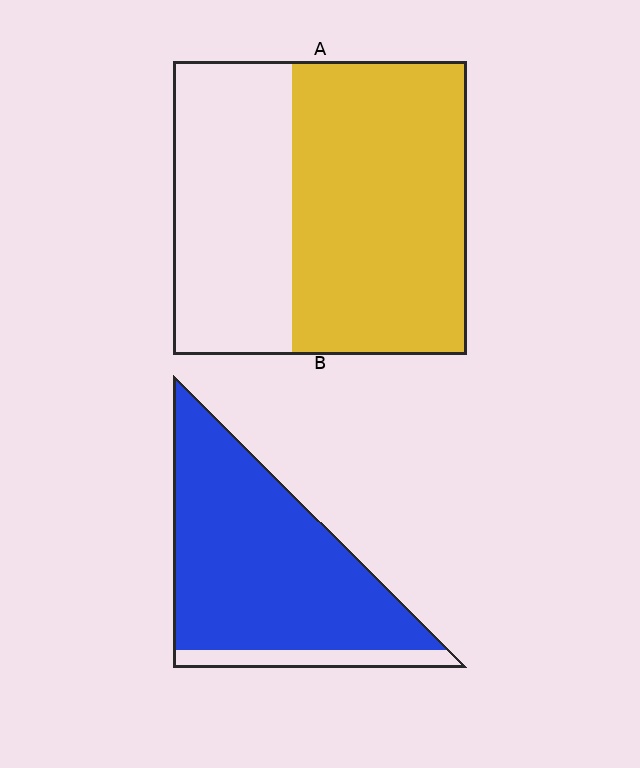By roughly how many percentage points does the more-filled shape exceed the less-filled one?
By roughly 30 percentage points (B over A).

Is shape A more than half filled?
Yes.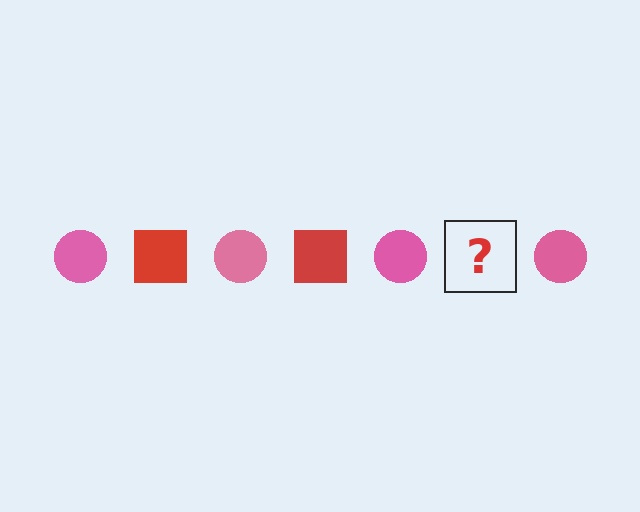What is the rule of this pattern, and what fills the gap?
The rule is that the pattern alternates between pink circle and red square. The gap should be filled with a red square.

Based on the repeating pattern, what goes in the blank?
The blank should be a red square.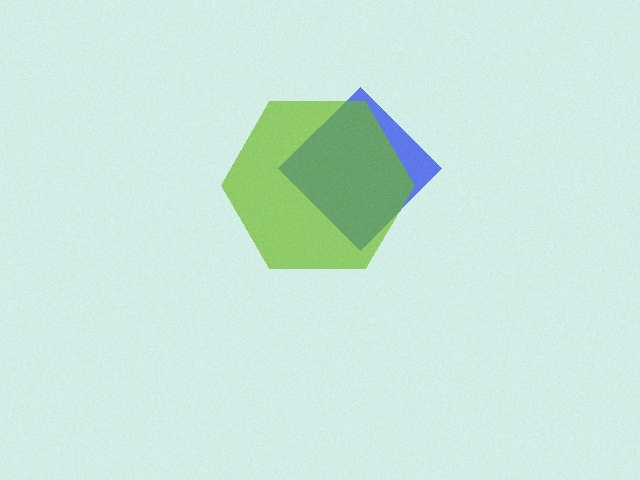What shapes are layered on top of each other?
The layered shapes are: a blue diamond, a lime hexagon.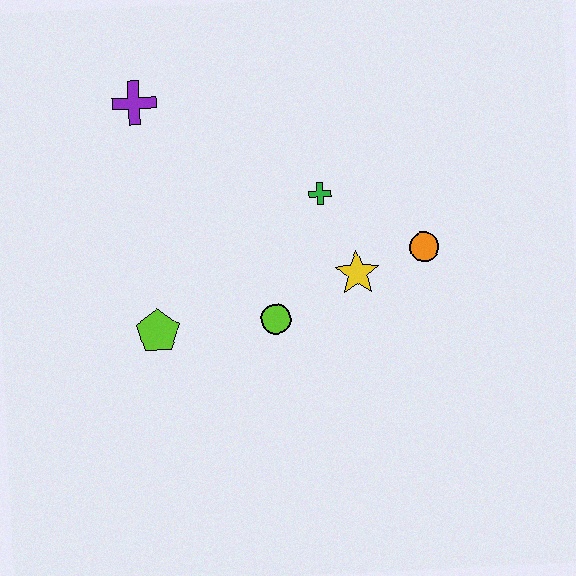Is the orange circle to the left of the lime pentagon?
No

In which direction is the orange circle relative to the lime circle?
The orange circle is to the right of the lime circle.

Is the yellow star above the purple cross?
No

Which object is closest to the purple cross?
The green cross is closest to the purple cross.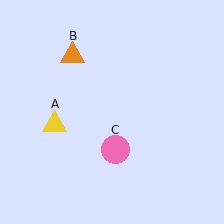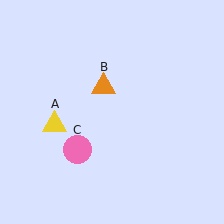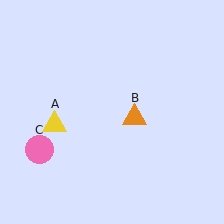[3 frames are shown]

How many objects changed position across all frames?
2 objects changed position: orange triangle (object B), pink circle (object C).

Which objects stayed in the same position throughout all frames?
Yellow triangle (object A) remained stationary.